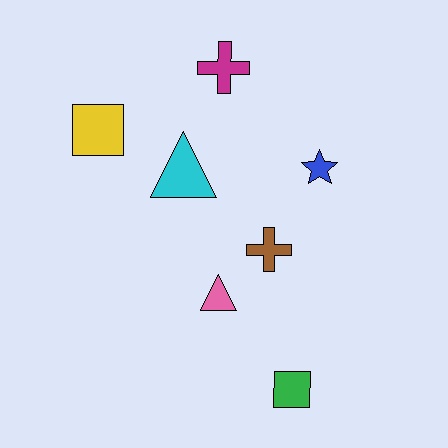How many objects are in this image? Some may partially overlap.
There are 7 objects.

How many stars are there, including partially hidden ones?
There is 1 star.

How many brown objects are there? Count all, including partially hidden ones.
There is 1 brown object.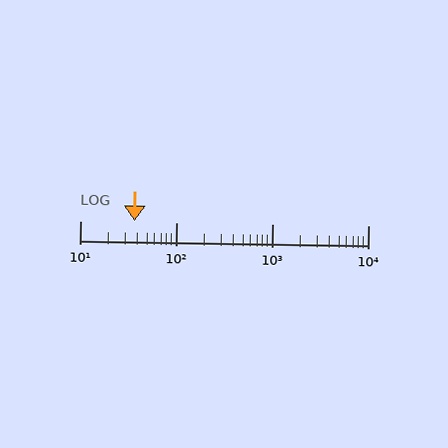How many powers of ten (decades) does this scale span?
The scale spans 3 decades, from 10 to 10000.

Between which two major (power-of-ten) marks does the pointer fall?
The pointer is between 10 and 100.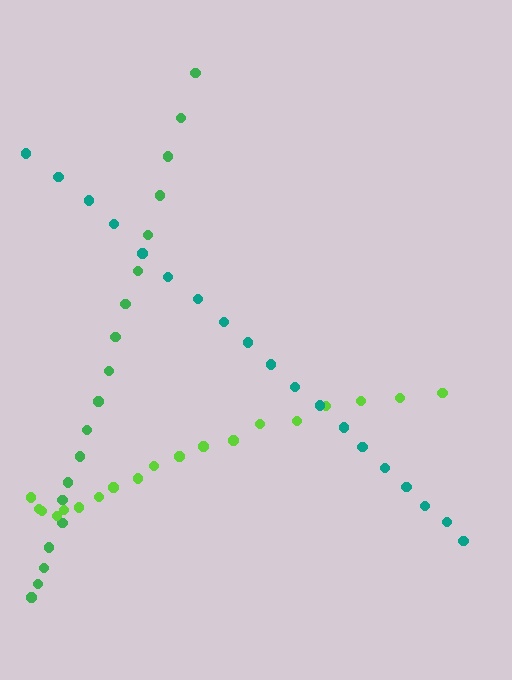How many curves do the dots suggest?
There are 3 distinct paths.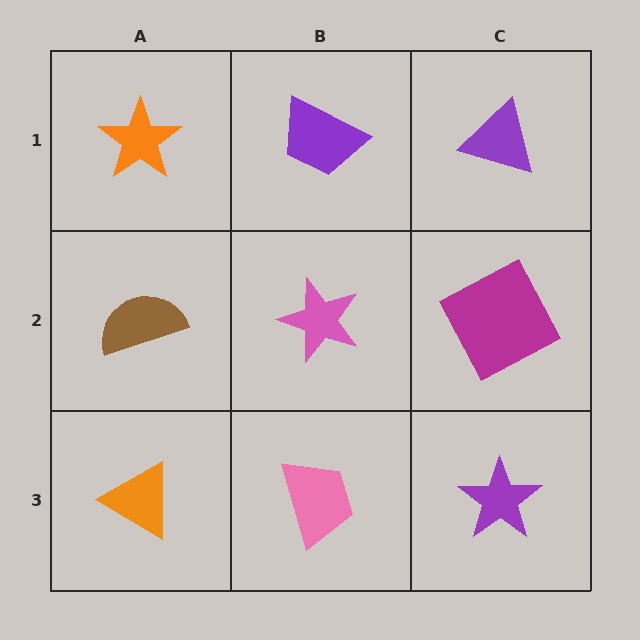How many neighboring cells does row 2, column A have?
3.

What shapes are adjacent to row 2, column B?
A purple trapezoid (row 1, column B), a pink trapezoid (row 3, column B), a brown semicircle (row 2, column A), a magenta square (row 2, column C).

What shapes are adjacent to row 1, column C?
A magenta square (row 2, column C), a purple trapezoid (row 1, column B).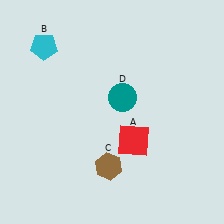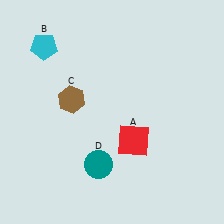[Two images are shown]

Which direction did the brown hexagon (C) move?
The brown hexagon (C) moved up.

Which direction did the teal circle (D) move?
The teal circle (D) moved down.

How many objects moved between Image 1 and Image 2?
2 objects moved between the two images.